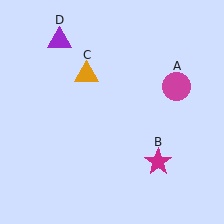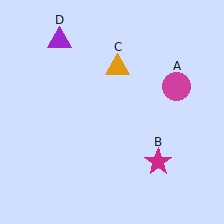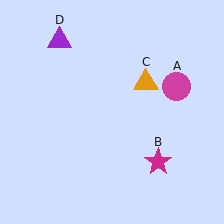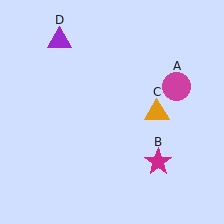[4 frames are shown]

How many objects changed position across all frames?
1 object changed position: orange triangle (object C).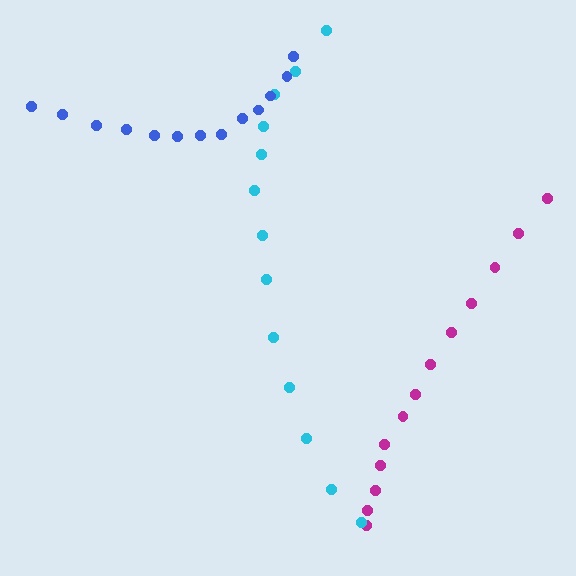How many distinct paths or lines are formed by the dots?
There are 3 distinct paths.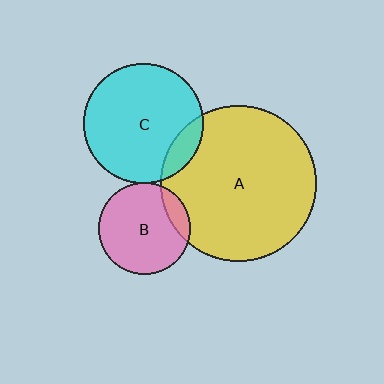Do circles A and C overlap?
Yes.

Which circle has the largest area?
Circle A (yellow).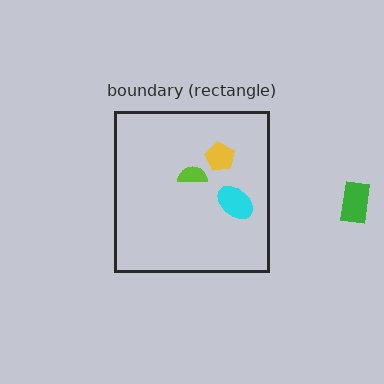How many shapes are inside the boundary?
3 inside, 1 outside.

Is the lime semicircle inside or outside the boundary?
Inside.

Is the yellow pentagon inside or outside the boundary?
Inside.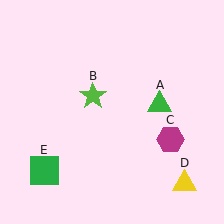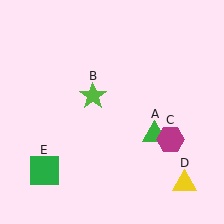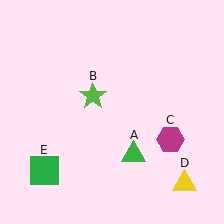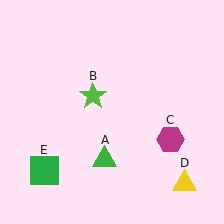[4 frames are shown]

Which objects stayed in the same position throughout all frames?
Lime star (object B) and magenta hexagon (object C) and yellow triangle (object D) and green square (object E) remained stationary.